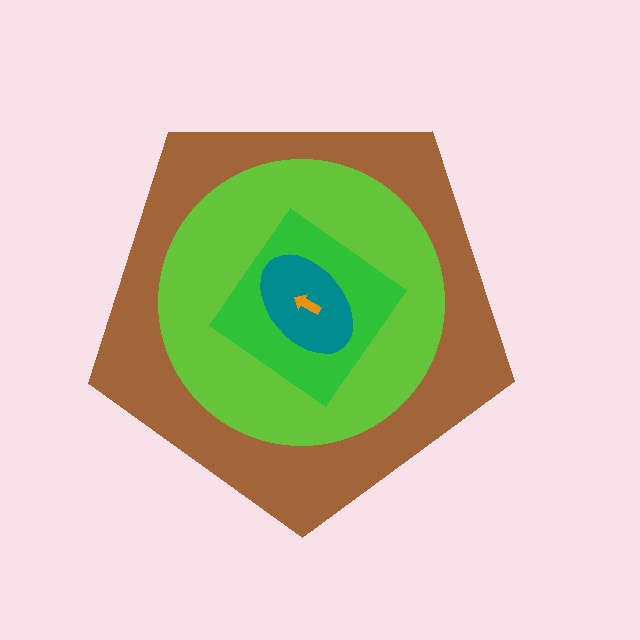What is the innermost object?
The orange arrow.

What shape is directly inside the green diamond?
The teal ellipse.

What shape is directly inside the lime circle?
The green diamond.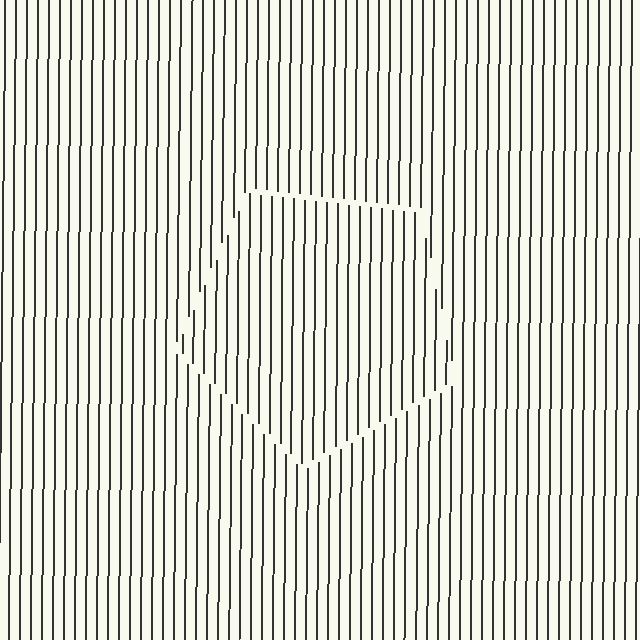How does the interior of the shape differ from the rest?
The interior of the shape contains the same grating, shifted by half a period — the contour is defined by the phase discontinuity where line-ends from the inner and outer gratings abut.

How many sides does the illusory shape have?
5 sides — the line-ends trace a pentagon.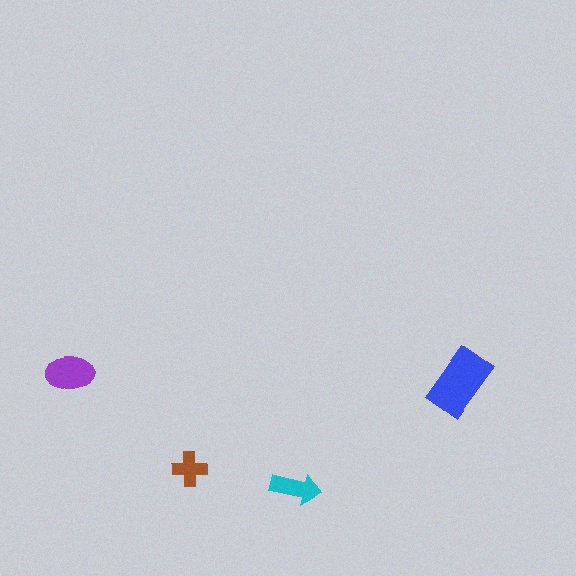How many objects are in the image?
There are 4 objects in the image.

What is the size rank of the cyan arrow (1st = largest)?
3rd.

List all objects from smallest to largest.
The brown cross, the cyan arrow, the purple ellipse, the blue rectangle.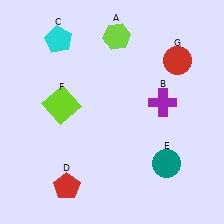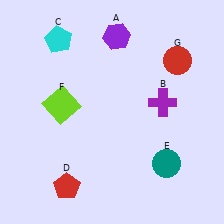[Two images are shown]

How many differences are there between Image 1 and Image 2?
There is 1 difference between the two images.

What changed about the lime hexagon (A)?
In Image 1, A is lime. In Image 2, it changed to purple.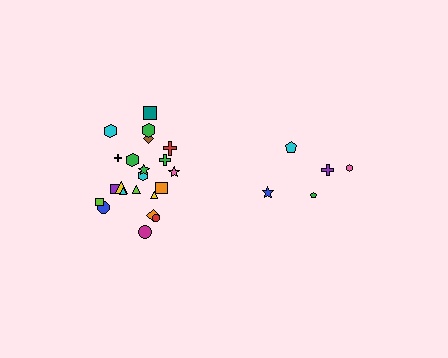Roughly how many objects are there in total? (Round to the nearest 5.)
Roughly 25 objects in total.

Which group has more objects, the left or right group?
The left group.